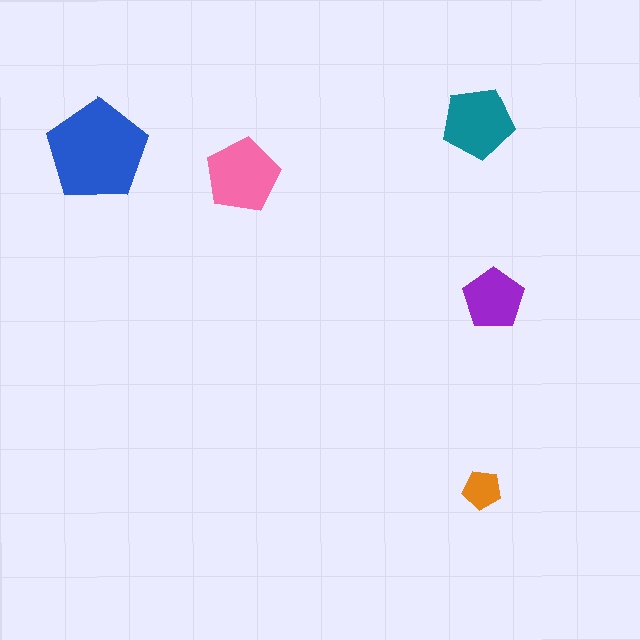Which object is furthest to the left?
The blue pentagon is leftmost.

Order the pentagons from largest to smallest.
the blue one, the pink one, the teal one, the purple one, the orange one.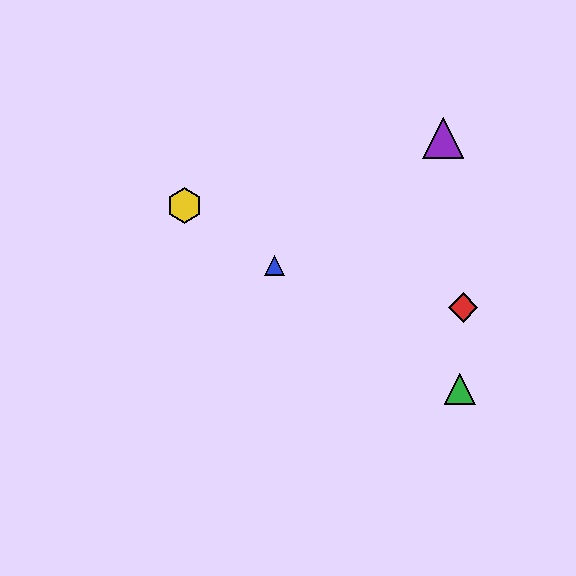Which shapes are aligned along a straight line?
The blue triangle, the green triangle, the yellow hexagon are aligned along a straight line.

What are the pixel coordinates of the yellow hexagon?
The yellow hexagon is at (184, 206).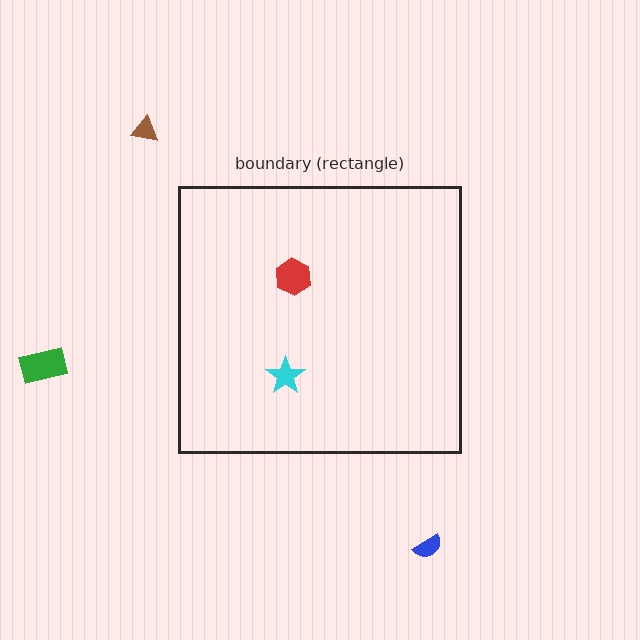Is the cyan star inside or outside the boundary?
Inside.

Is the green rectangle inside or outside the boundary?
Outside.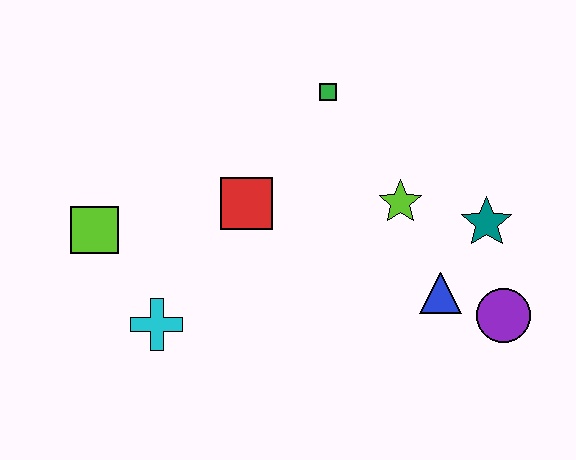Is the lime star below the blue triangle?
No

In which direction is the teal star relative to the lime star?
The teal star is to the right of the lime star.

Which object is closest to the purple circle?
The blue triangle is closest to the purple circle.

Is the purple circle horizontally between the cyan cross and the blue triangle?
No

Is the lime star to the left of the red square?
No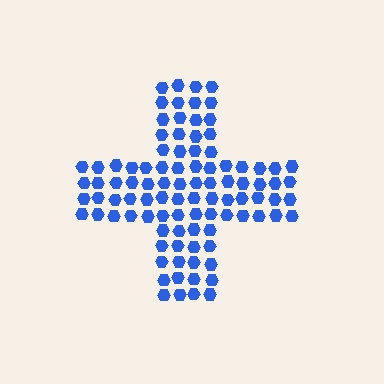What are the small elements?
The small elements are hexagons.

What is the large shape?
The large shape is a cross.